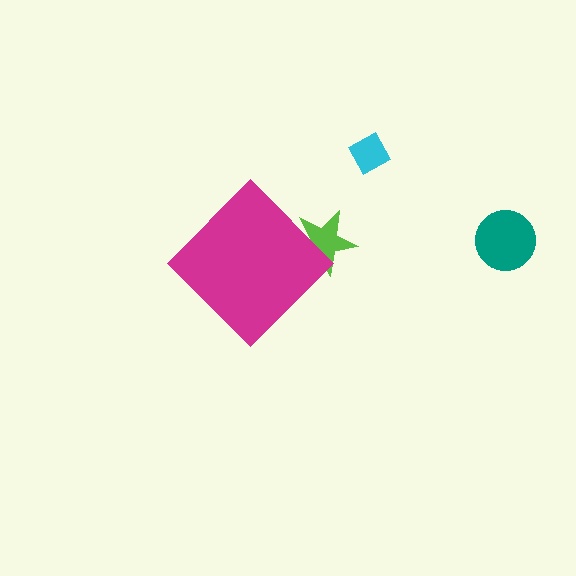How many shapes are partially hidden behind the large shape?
1 shape is partially hidden.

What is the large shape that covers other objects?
A magenta diamond.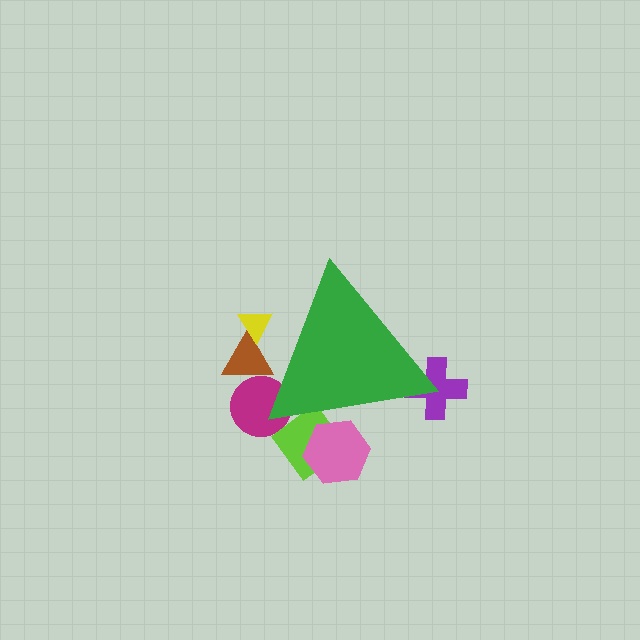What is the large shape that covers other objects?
A green triangle.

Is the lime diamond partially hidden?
Yes, the lime diamond is partially hidden behind the green triangle.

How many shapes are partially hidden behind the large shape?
6 shapes are partially hidden.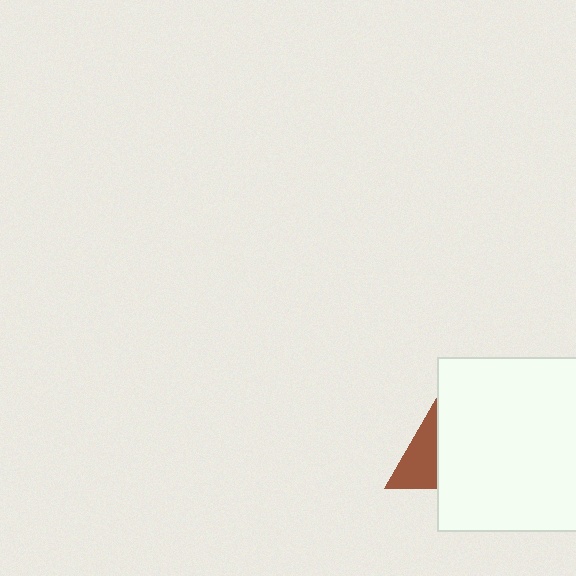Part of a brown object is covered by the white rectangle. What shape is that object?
It is a triangle.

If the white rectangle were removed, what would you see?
You would see the complete brown triangle.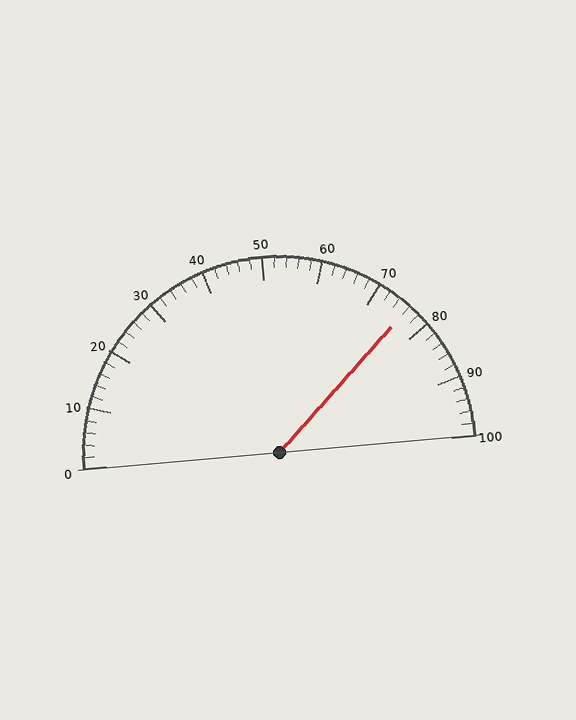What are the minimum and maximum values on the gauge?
The gauge ranges from 0 to 100.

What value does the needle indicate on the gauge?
The needle indicates approximately 76.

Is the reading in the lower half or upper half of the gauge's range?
The reading is in the upper half of the range (0 to 100).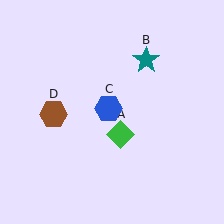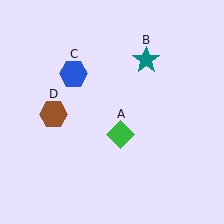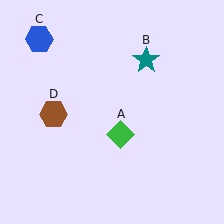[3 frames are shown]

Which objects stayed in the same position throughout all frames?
Green diamond (object A) and teal star (object B) and brown hexagon (object D) remained stationary.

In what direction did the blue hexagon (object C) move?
The blue hexagon (object C) moved up and to the left.